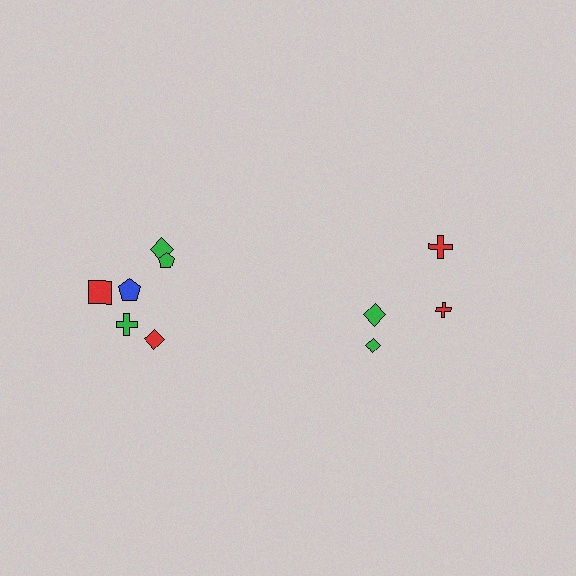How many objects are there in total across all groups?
There are 10 objects.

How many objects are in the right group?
There are 4 objects.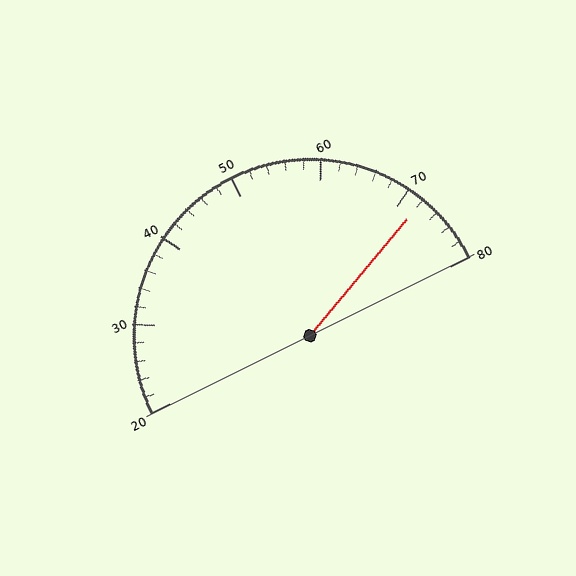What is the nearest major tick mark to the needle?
The nearest major tick mark is 70.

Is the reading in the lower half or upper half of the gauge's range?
The reading is in the upper half of the range (20 to 80).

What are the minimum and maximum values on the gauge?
The gauge ranges from 20 to 80.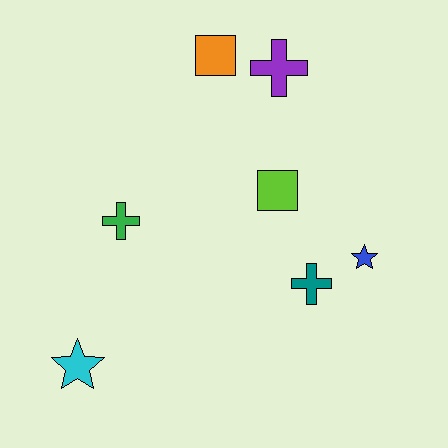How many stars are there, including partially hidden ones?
There are 2 stars.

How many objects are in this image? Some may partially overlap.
There are 7 objects.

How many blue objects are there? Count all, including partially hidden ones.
There is 1 blue object.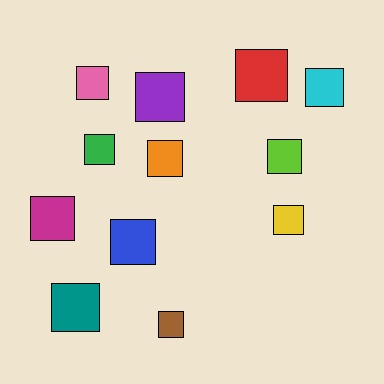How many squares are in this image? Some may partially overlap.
There are 12 squares.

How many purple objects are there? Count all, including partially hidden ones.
There is 1 purple object.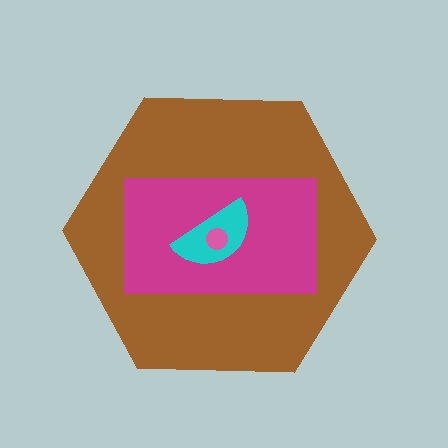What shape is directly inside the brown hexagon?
The magenta rectangle.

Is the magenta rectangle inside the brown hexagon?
Yes.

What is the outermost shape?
The brown hexagon.